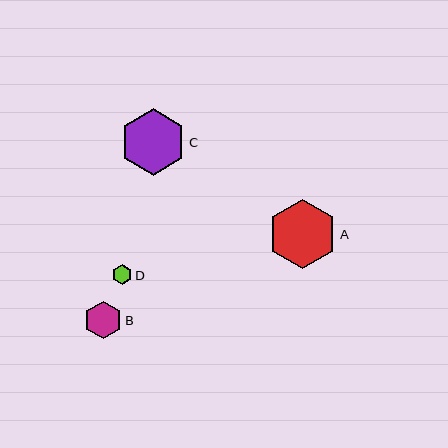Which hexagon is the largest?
Hexagon A is the largest with a size of approximately 69 pixels.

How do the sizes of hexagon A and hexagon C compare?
Hexagon A and hexagon C are approximately the same size.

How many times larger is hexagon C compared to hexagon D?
Hexagon C is approximately 3.3 times the size of hexagon D.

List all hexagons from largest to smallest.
From largest to smallest: A, C, B, D.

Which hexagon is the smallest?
Hexagon D is the smallest with a size of approximately 20 pixels.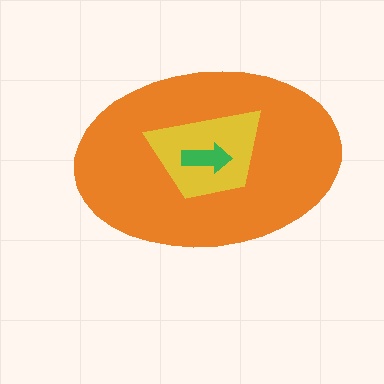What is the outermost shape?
The orange ellipse.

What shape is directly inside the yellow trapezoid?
The green arrow.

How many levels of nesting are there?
3.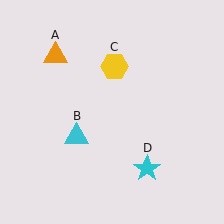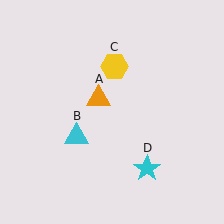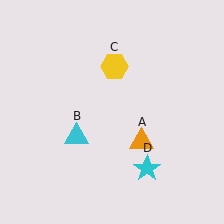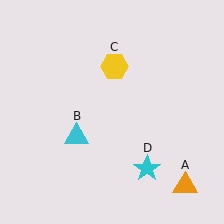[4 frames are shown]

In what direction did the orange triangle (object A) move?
The orange triangle (object A) moved down and to the right.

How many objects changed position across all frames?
1 object changed position: orange triangle (object A).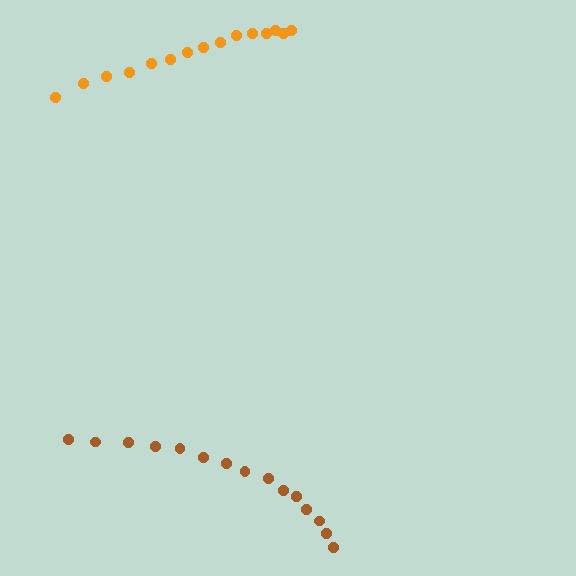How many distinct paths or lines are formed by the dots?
There are 2 distinct paths.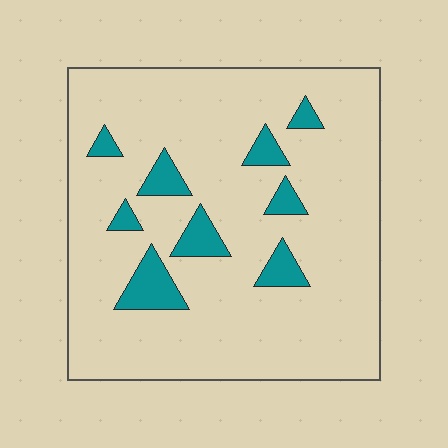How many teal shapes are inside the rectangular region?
9.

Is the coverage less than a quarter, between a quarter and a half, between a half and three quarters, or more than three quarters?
Less than a quarter.